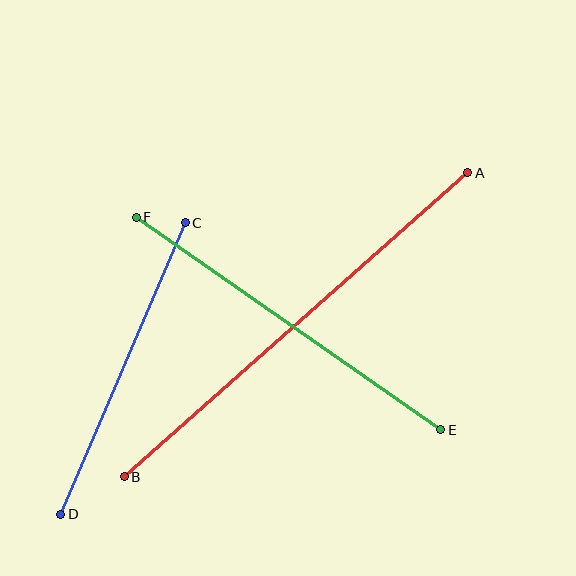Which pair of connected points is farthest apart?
Points A and B are farthest apart.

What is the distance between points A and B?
The distance is approximately 459 pixels.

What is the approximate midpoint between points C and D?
The midpoint is at approximately (123, 369) pixels.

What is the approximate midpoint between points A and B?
The midpoint is at approximately (296, 325) pixels.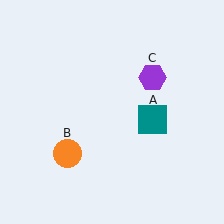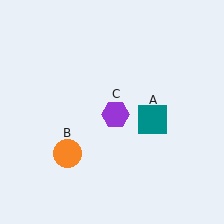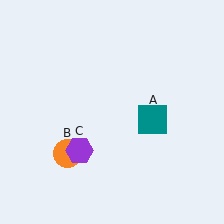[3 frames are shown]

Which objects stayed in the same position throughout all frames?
Teal square (object A) and orange circle (object B) remained stationary.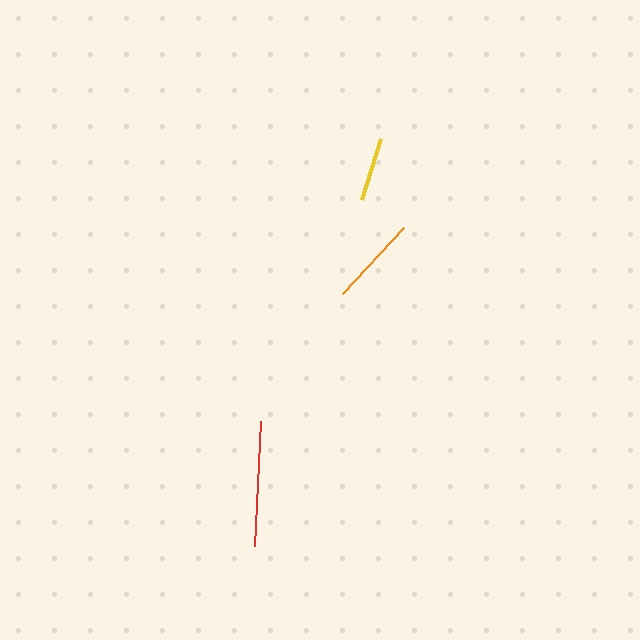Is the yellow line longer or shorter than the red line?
The red line is longer than the yellow line.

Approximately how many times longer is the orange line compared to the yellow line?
The orange line is approximately 1.4 times the length of the yellow line.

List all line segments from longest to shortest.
From longest to shortest: red, orange, yellow.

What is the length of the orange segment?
The orange segment is approximately 90 pixels long.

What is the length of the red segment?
The red segment is approximately 125 pixels long.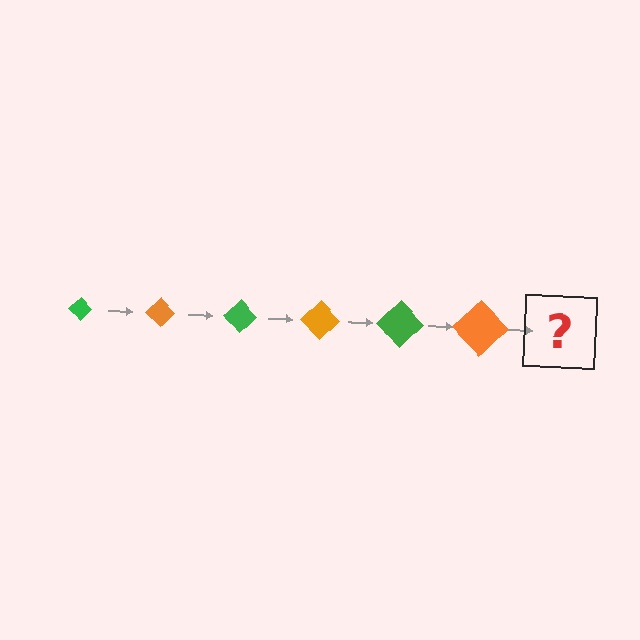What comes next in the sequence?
The next element should be a green diamond, larger than the previous one.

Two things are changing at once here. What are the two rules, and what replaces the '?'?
The two rules are that the diamond grows larger each step and the color cycles through green and orange. The '?' should be a green diamond, larger than the previous one.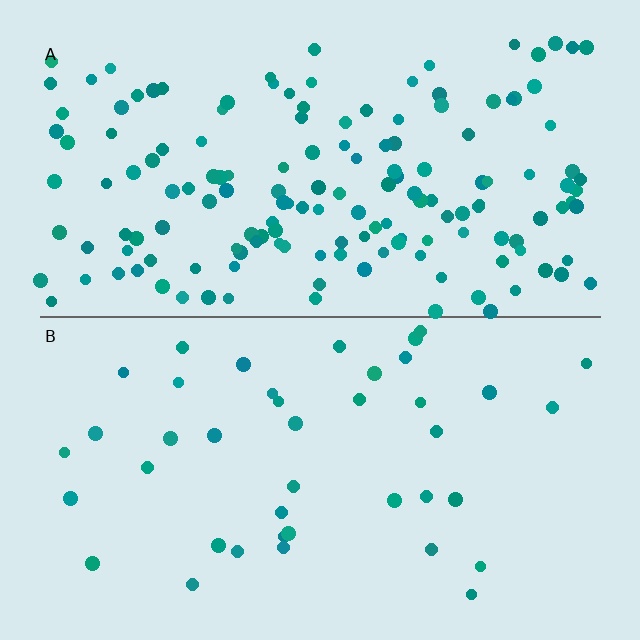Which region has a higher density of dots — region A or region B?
A (the top).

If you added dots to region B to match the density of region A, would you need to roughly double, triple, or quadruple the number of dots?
Approximately quadruple.